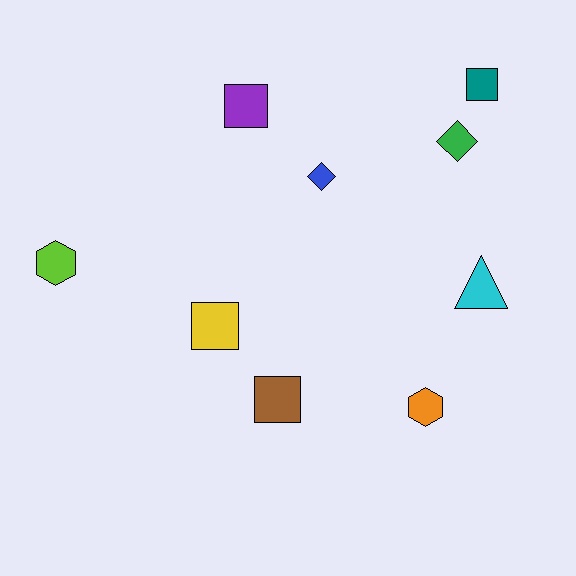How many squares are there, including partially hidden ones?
There are 4 squares.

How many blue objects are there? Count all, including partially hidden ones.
There is 1 blue object.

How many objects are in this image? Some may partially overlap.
There are 9 objects.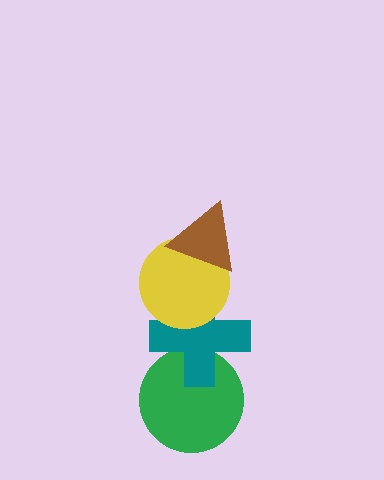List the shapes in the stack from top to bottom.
From top to bottom: the brown triangle, the yellow circle, the teal cross, the green circle.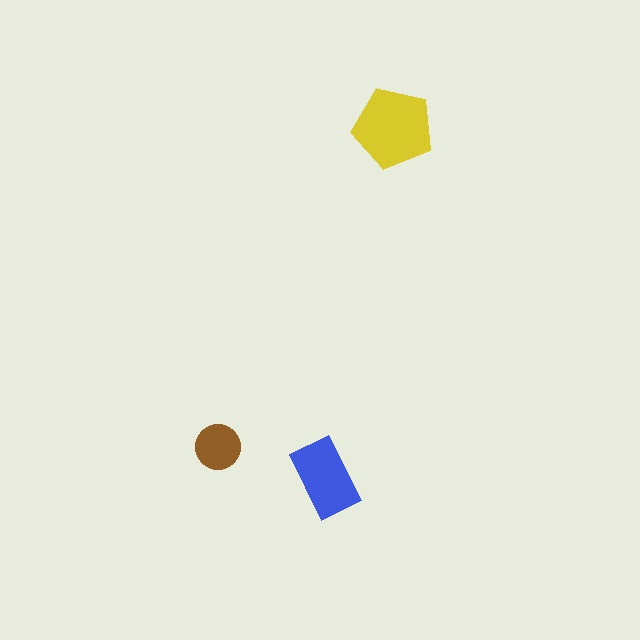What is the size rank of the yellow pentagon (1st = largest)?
1st.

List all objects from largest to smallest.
The yellow pentagon, the blue rectangle, the brown circle.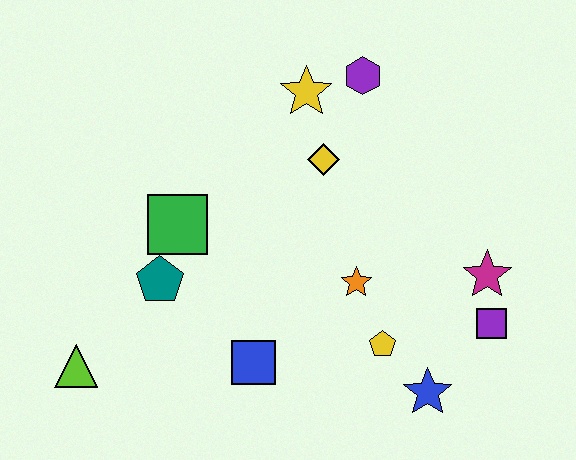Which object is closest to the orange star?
The yellow pentagon is closest to the orange star.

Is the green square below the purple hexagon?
Yes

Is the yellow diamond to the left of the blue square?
No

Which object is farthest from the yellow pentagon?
The lime triangle is farthest from the yellow pentagon.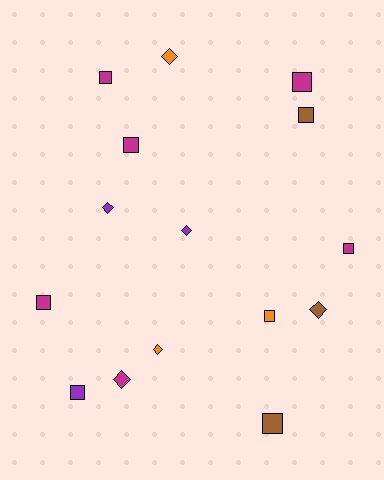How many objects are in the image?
There are 15 objects.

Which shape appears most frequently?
Square, with 9 objects.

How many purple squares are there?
There is 1 purple square.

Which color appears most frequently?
Magenta, with 6 objects.